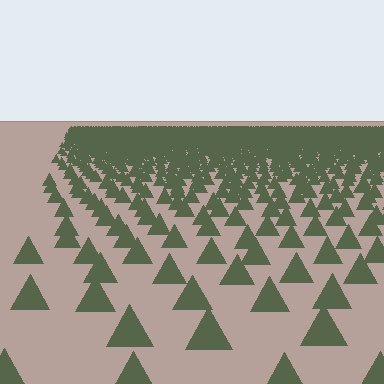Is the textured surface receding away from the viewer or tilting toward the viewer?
The surface is receding away from the viewer. Texture elements get smaller and denser toward the top.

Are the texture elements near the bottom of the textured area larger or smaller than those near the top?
Larger. Near the bottom, elements are closer to the viewer and appear at a bigger on-screen size.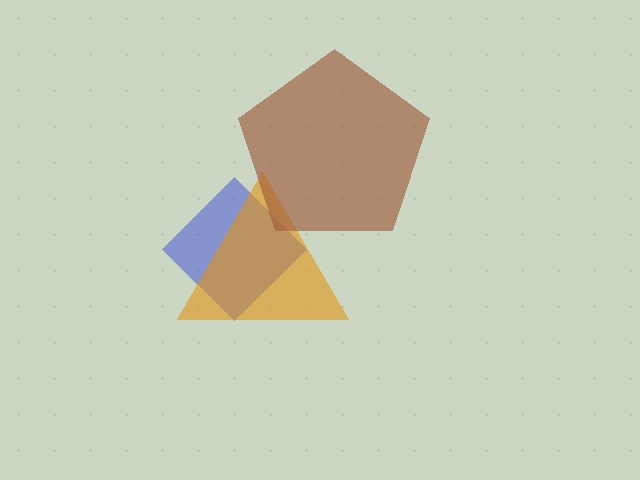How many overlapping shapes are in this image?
There are 3 overlapping shapes in the image.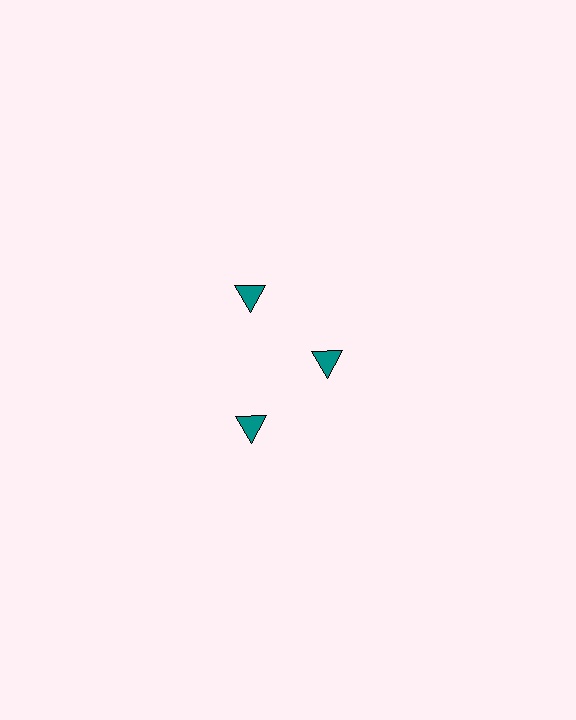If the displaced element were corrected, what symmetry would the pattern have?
It would have 3-fold rotational symmetry — the pattern would map onto itself every 120 degrees.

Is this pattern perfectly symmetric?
No. The 3 teal triangles are arranged in a ring, but one element near the 3 o'clock position is pulled inward toward the center, breaking the 3-fold rotational symmetry.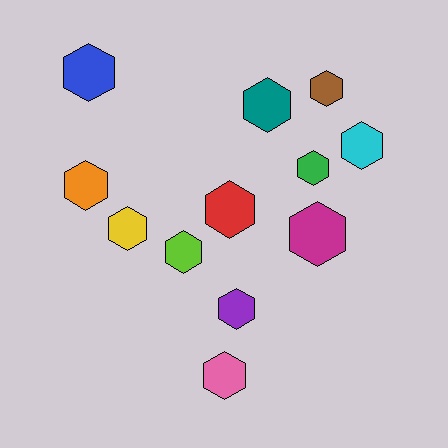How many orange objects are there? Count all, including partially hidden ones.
There is 1 orange object.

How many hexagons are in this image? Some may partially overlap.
There are 12 hexagons.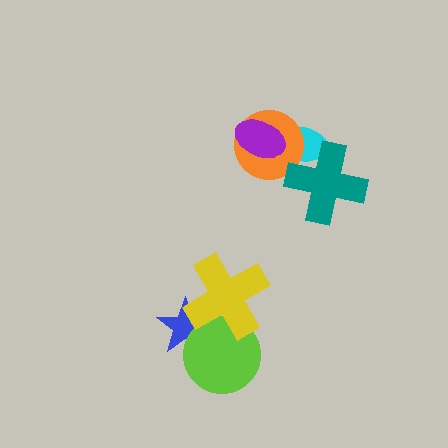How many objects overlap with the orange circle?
2 objects overlap with the orange circle.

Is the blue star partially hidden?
Yes, it is partially covered by another shape.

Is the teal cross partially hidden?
No, no other shape covers it.